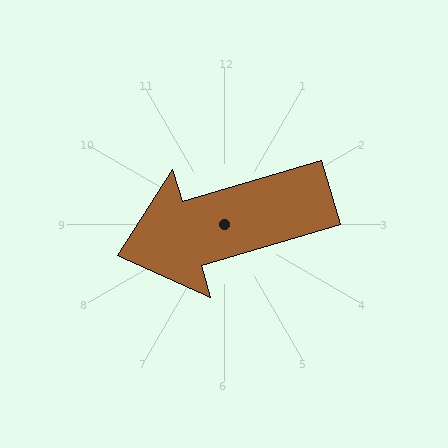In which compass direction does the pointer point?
West.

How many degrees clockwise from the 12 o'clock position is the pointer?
Approximately 253 degrees.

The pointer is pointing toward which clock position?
Roughly 8 o'clock.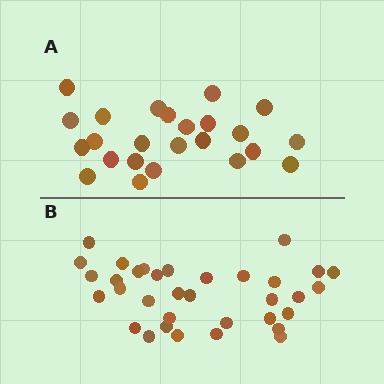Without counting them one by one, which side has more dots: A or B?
Region B (the bottom region) has more dots.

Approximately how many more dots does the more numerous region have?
Region B has roughly 10 or so more dots than region A.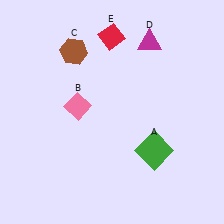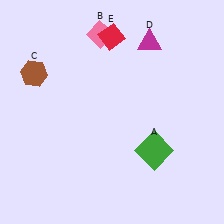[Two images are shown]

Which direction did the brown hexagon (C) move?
The brown hexagon (C) moved left.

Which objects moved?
The objects that moved are: the pink diamond (B), the brown hexagon (C).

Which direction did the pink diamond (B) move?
The pink diamond (B) moved up.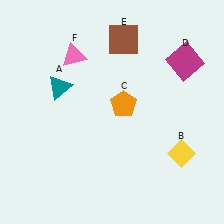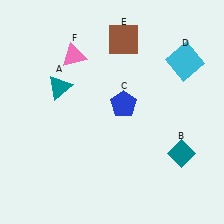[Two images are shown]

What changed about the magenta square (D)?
In Image 1, D is magenta. In Image 2, it changed to cyan.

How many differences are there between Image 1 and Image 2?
There are 3 differences between the two images.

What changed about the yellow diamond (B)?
In Image 1, B is yellow. In Image 2, it changed to teal.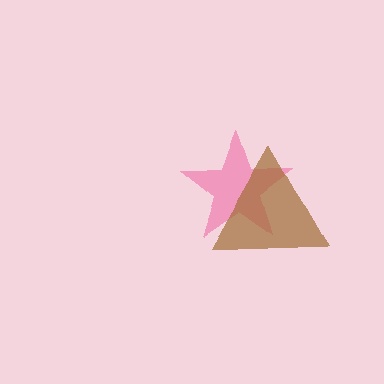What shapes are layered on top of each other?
The layered shapes are: a pink star, a brown triangle.